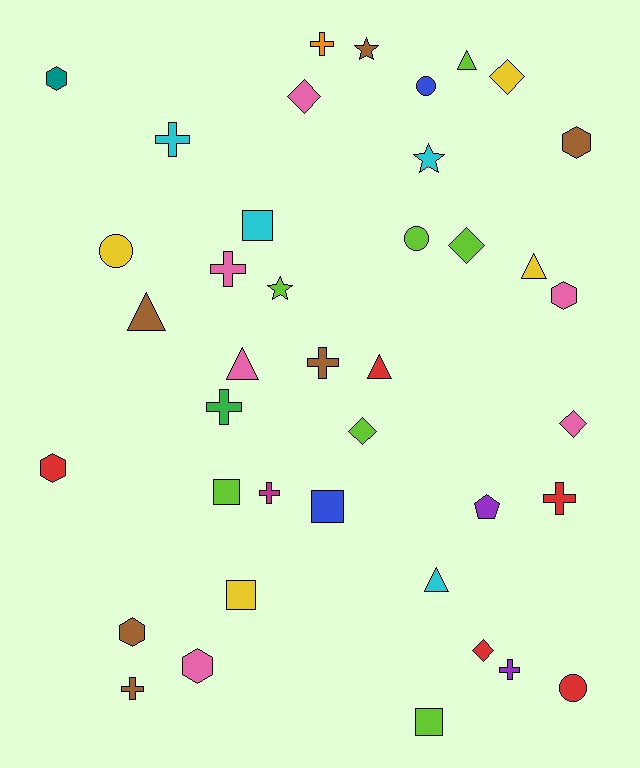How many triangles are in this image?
There are 6 triangles.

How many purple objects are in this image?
There are 2 purple objects.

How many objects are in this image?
There are 40 objects.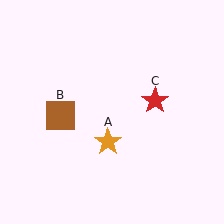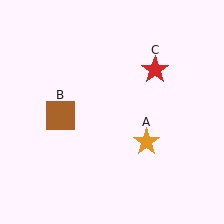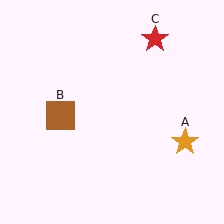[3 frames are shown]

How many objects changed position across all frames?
2 objects changed position: orange star (object A), red star (object C).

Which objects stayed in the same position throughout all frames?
Brown square (object B) remained stationary.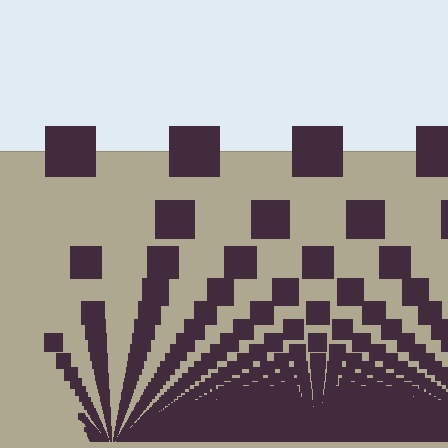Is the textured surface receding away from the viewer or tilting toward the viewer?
The surface appears to tilt toward the viewer. Texture elements get larger and sparser toward the top.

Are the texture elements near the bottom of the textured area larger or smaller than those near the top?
Smaller. The gradient is inverted — elements near the bottom are smaller and denser.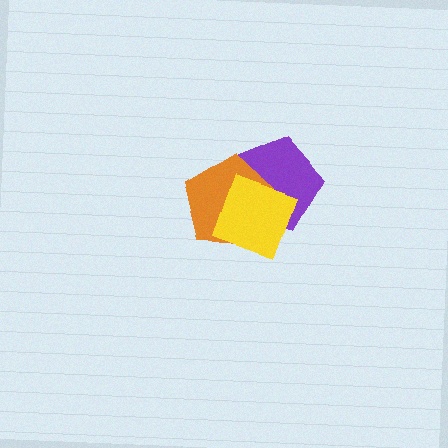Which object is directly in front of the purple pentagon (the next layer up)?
The orange pentagon is directly in front of the purple pentagon.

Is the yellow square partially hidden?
No, no other shape covers it.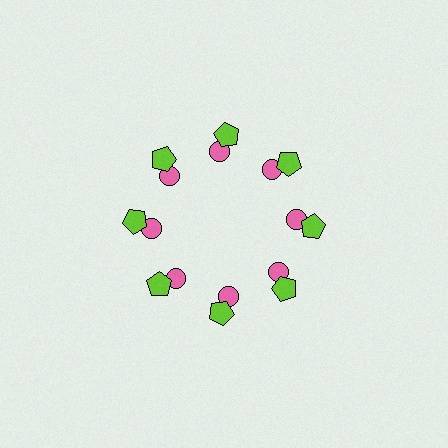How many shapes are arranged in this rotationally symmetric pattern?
There are 16 shapes, arranged in 8 groups of 2.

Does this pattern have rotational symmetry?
Yes, this pattern has 8-fold rotational symmetry. It looks the same after rotating 45 degrees around the center.